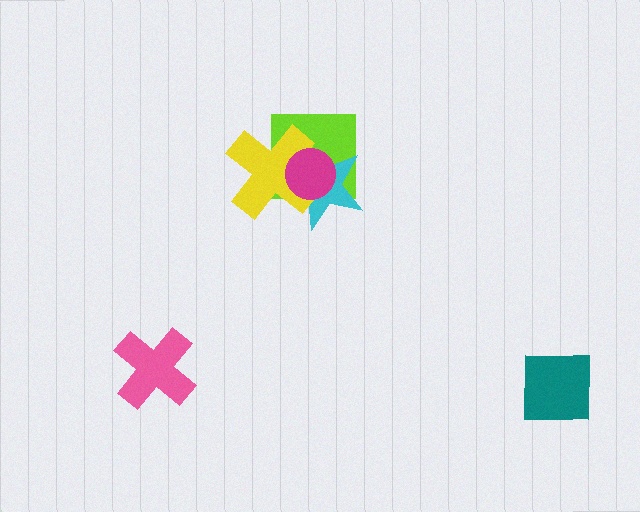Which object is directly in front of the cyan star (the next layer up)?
The yellow cross is directly in front of the cyan star.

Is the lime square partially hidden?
Yes, it is partially covered by another shape.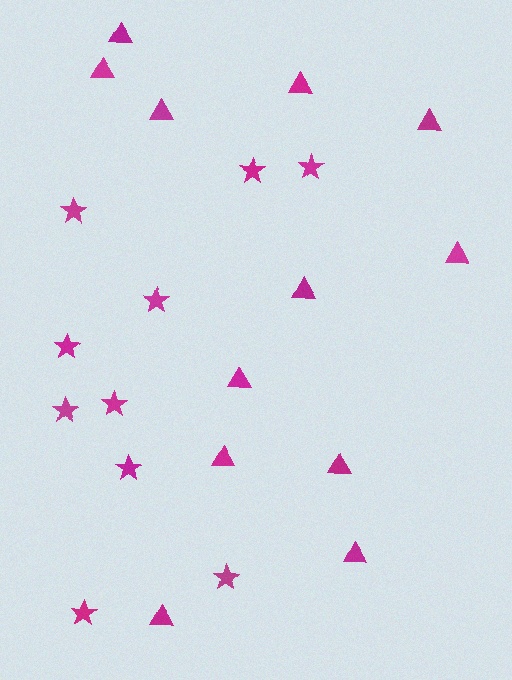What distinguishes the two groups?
There are 2 groups: one group of stars (10) and one group of triangles (12).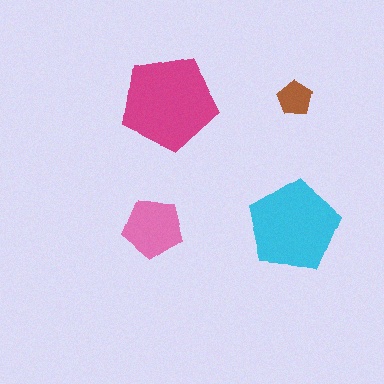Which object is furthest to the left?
The pink pentagon is leftmost.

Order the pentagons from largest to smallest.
the magenta one, the cyan one, the pink one, the brown one.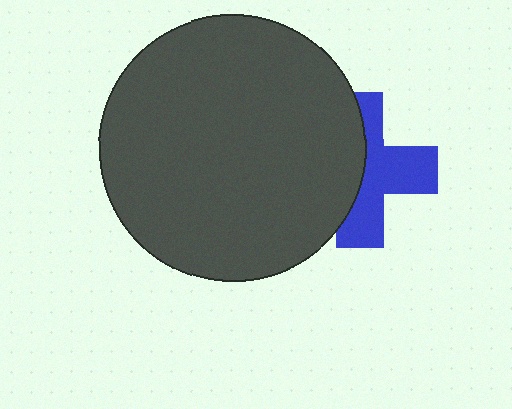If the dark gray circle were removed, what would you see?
You would see the complete blue cross.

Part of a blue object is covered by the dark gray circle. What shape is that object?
It is a cross.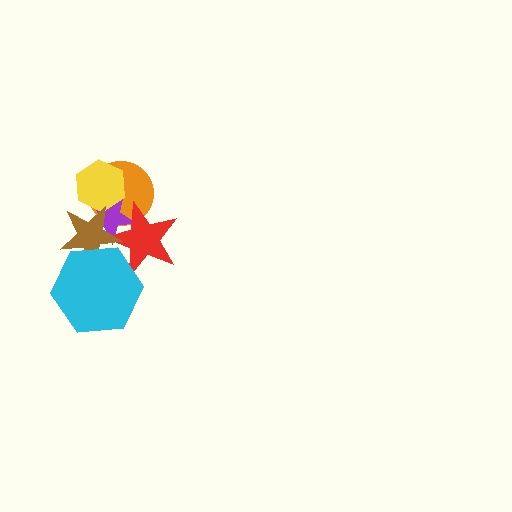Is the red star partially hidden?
Yes, it is partially covered by another shape.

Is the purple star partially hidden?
Yes, it is partially covered by another shape.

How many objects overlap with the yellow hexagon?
3 objects overlap with the yellow hexagon.